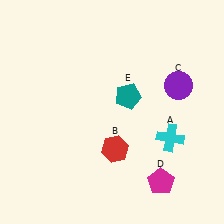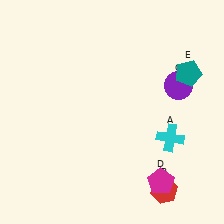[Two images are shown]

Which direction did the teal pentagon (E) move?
The teal pentagon (E) moved right.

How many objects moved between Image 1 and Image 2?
2 objects moved between the two images.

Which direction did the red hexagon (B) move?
The red hexagon (B) moved right.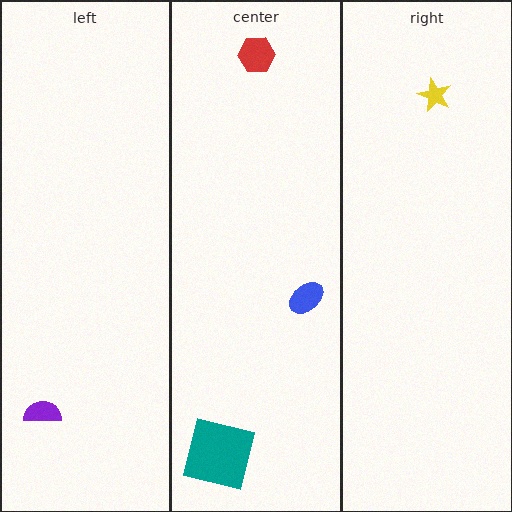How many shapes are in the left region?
1.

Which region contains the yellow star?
The right region.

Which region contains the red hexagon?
The center region.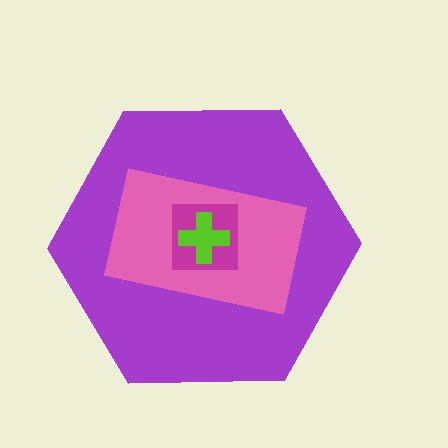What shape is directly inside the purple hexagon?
The pink rectangle.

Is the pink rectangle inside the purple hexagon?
Yes.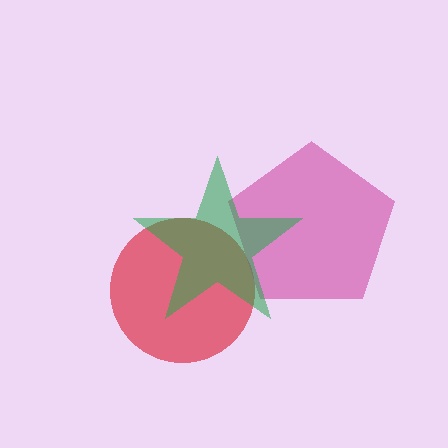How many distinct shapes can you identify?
There are 3 distinct shapes: a red circle, a magenta pentagon, a green star.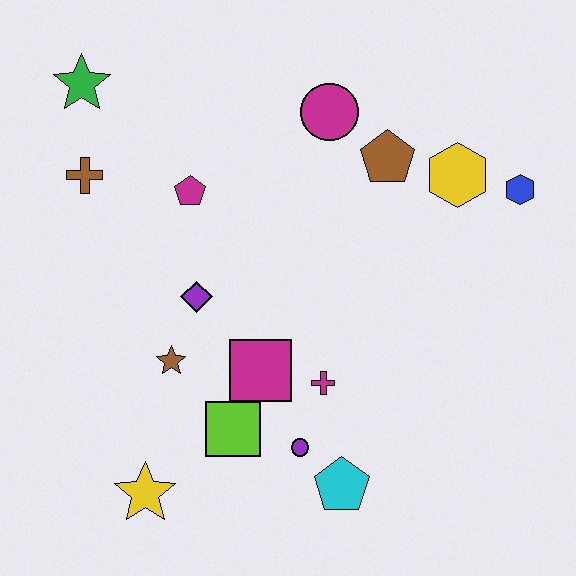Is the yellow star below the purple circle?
Yes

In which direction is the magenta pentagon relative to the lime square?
The magenta pentagon is above the lime square.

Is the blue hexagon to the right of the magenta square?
Yes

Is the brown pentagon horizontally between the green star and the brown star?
No